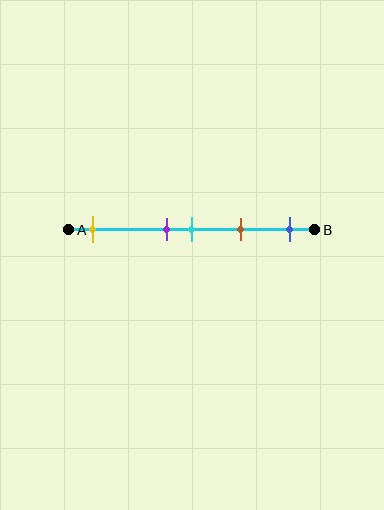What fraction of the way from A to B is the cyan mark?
The cyan mark is approximately 50% (0.5) of the way from A to B.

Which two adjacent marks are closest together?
The purple and cyan marks are the closest adjacent pair.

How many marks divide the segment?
There are 5 marks dividing the segment.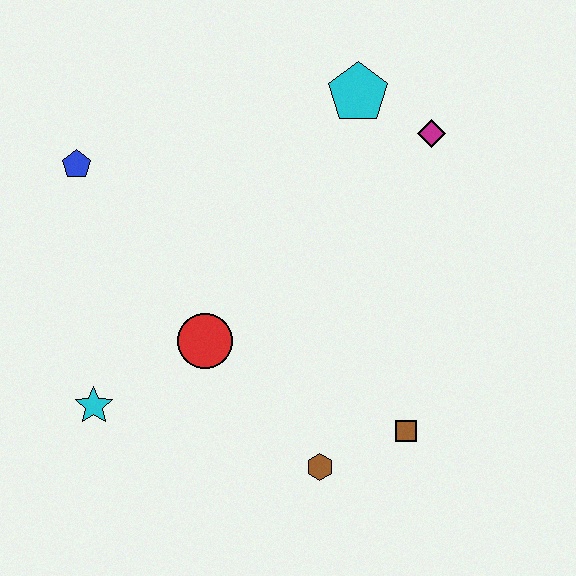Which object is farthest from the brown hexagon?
The blue pentagon is farthest from the brown hexagon.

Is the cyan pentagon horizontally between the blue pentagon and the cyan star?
No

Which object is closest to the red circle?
The cyan star is closest to the red circle.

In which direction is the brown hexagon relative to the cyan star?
The brown hexagon is to the right of the cyan star.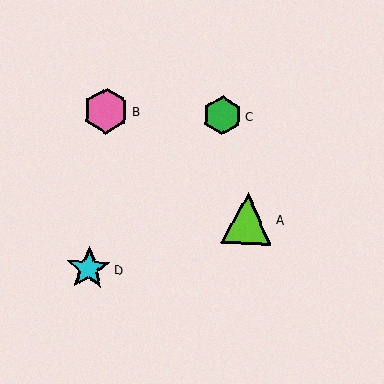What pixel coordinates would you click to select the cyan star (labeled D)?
Click at (88, 269) to select the cyan star D.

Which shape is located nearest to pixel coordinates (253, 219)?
The lime triangle (labeled A) at (247, 218) is nearest to that location.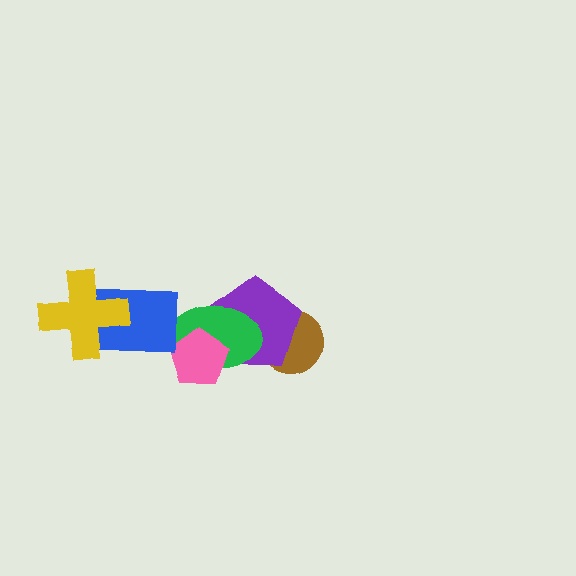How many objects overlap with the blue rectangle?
1 object overlaps with the blue rectangle.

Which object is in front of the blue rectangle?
The yellow cross is in front of the blue rectangle.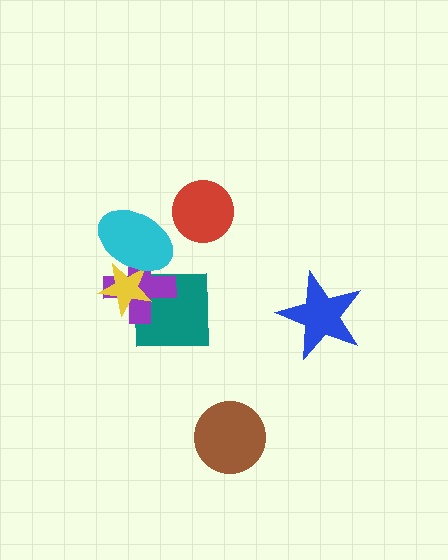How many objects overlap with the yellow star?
3 objects overlap with the yellow star.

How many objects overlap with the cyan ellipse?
2 objects overlap with the cyan ellipse.